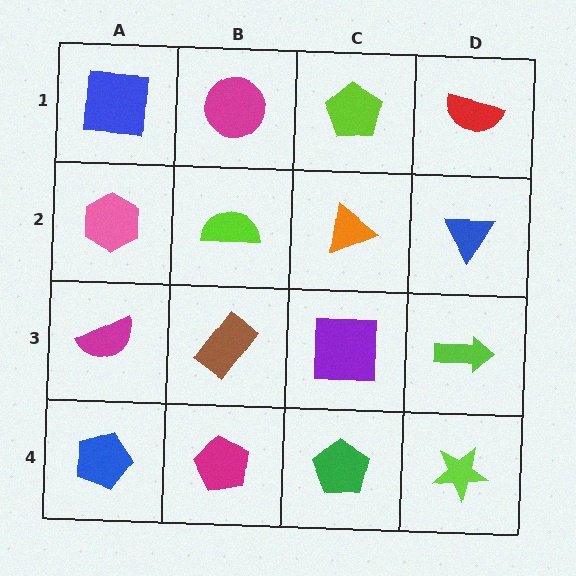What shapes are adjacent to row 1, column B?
A lime semicircle (row 2, column B), a blue square (row 1, column A), a lime pentagon (row 1, column C).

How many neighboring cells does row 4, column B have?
3.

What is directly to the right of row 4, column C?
A lime star.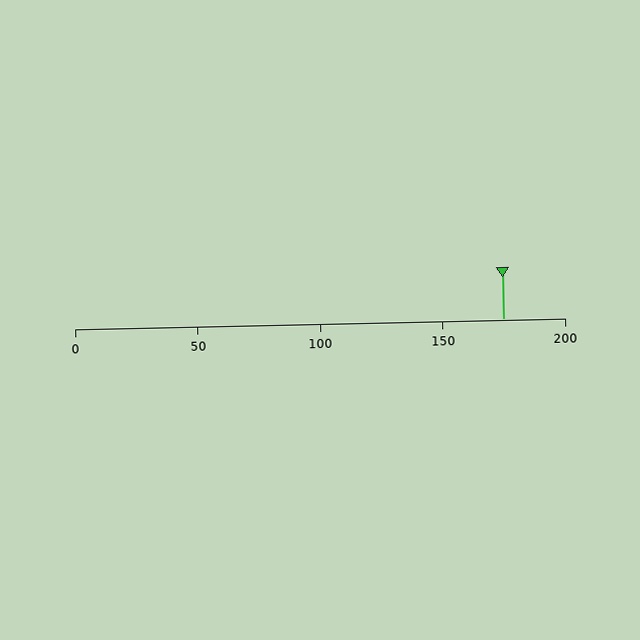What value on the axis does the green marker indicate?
The marker indicates approximately 175.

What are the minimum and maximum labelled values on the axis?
The axis runs from 0 to 200.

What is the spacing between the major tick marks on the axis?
The major ticks are spaced 50 apart.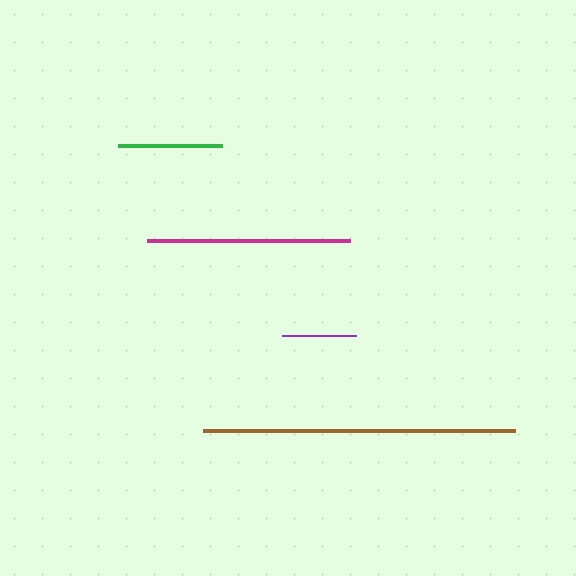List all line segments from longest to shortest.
From longest to shortest: brown, magenta, green, purple.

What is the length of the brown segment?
The brown segment is approximately 312 pixels long.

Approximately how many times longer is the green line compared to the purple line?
The green line is approximately 1.4 times the length of the purple line.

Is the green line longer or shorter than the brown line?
The brown line is longer than the green line.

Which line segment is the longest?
The brown line is the longest at approximately 312 pixels.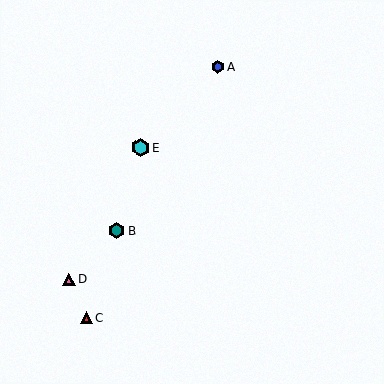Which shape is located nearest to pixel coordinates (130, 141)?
The cyan hexagon (labeled E) at (141, 147) is nearest to that location.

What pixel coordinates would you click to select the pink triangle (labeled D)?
Click at (69, 279) to select the pink triangle D.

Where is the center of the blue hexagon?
The center of the blue hexagon is at (218, 67).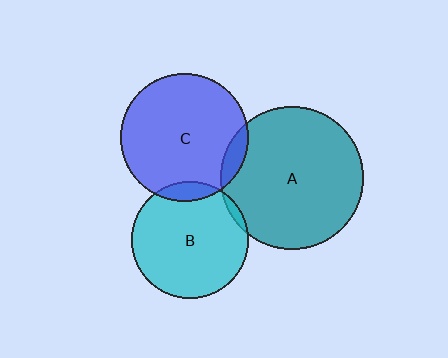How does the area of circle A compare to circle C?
Approximately 1.2 times.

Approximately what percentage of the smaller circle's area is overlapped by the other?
Approximately 5%.